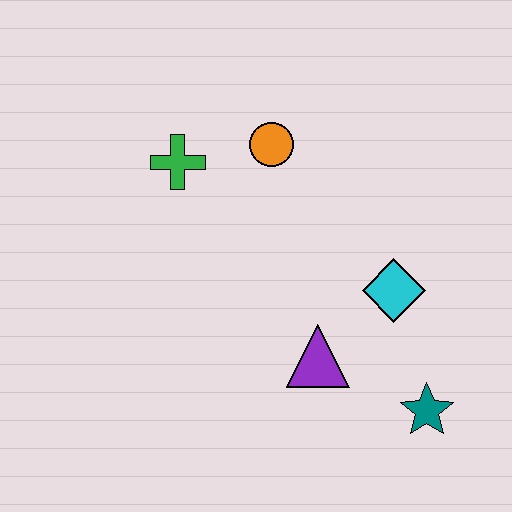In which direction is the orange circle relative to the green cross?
The orange circle is to the right of the green cross.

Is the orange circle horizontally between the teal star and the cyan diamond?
No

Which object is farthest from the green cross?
The teal star is farthest from the green cross.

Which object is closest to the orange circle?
The green cross is closest to the orange circle.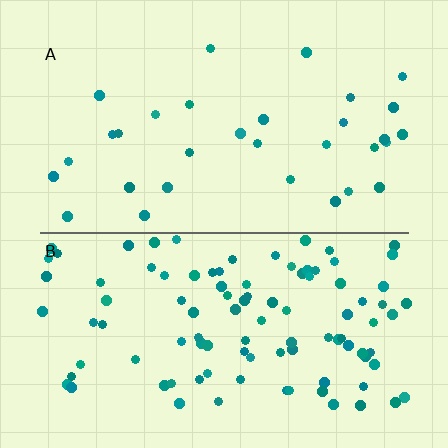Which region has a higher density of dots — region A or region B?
B (the bottom).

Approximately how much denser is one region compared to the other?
Approximately 3.2× — region B over region A.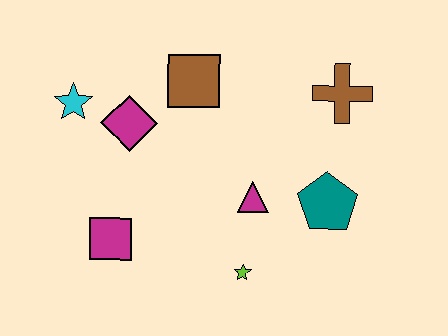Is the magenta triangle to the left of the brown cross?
Yes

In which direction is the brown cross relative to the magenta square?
The brown cross is to the right of the magenta square.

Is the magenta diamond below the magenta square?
No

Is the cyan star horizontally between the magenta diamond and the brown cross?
No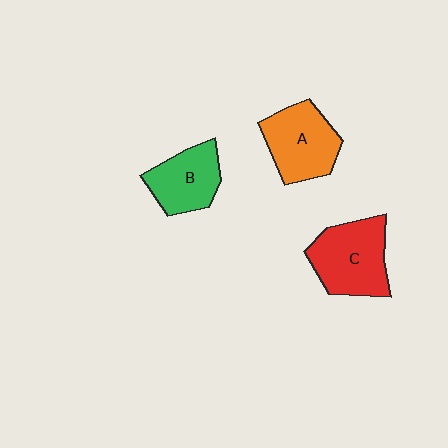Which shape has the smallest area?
Shape B (green).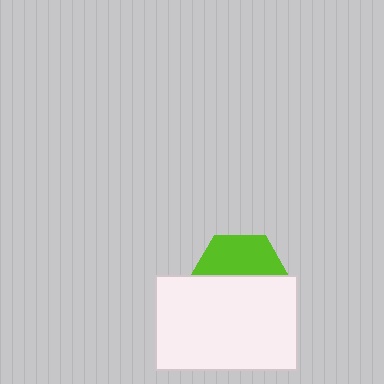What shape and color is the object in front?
The object in front is a white rectangle.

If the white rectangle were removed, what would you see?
You would see the complete lime hexagon.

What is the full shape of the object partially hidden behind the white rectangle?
The partially hidden object is a lime hexagon.